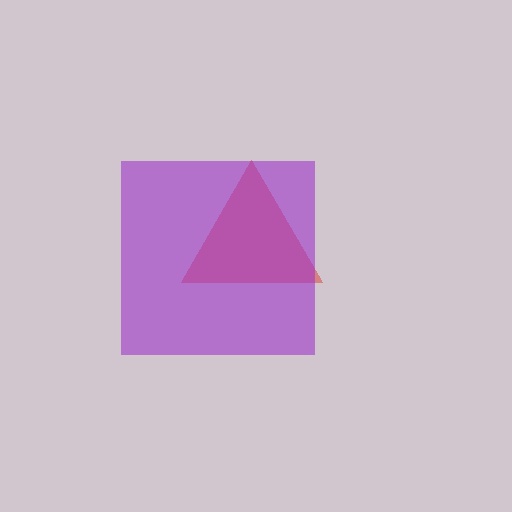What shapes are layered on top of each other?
The layered shapes are: a red triangle, a purple square.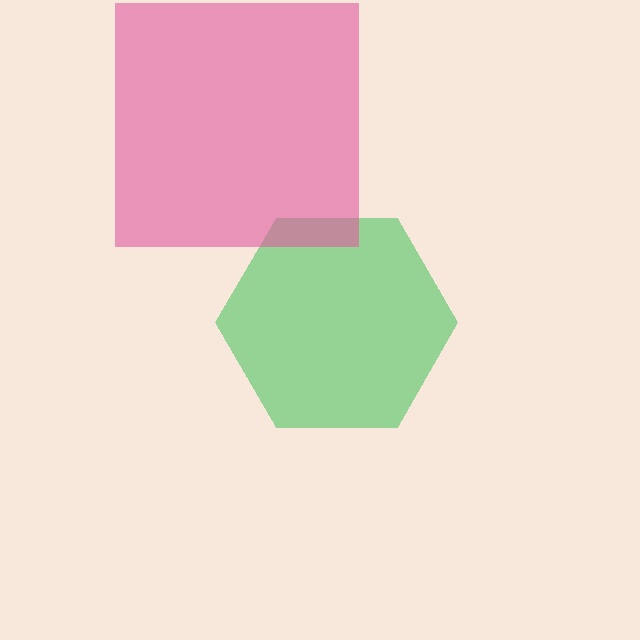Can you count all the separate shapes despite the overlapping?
Yes, there are 2 separate shapes.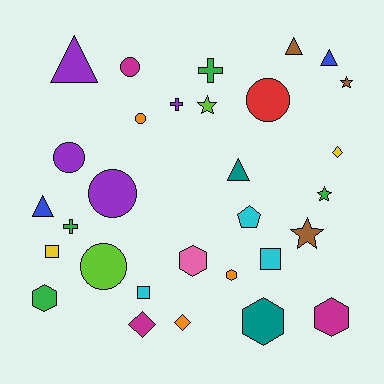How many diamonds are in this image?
There are 3 diamonds.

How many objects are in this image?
There are 30 objects.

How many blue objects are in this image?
There are 2 blue objects.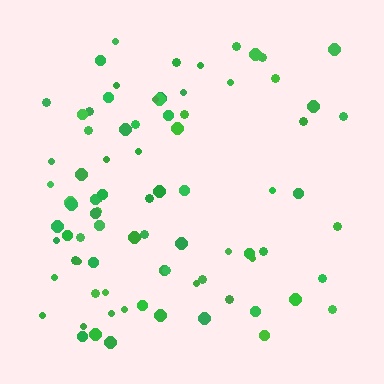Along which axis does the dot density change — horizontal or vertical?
Horizontal.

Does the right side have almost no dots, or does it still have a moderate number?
Still a moderate number, just noticeably fewer than the left.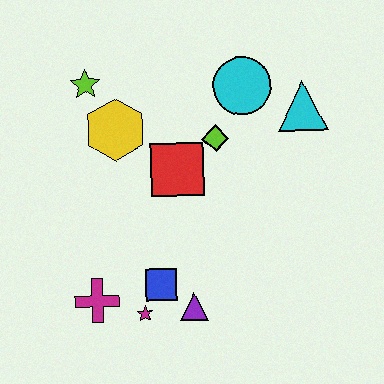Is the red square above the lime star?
No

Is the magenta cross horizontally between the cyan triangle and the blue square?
No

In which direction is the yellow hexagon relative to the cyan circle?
The yellow hexagon is to the left of the cyan circle.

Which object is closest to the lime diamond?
The red square is closest to the lime diamond.